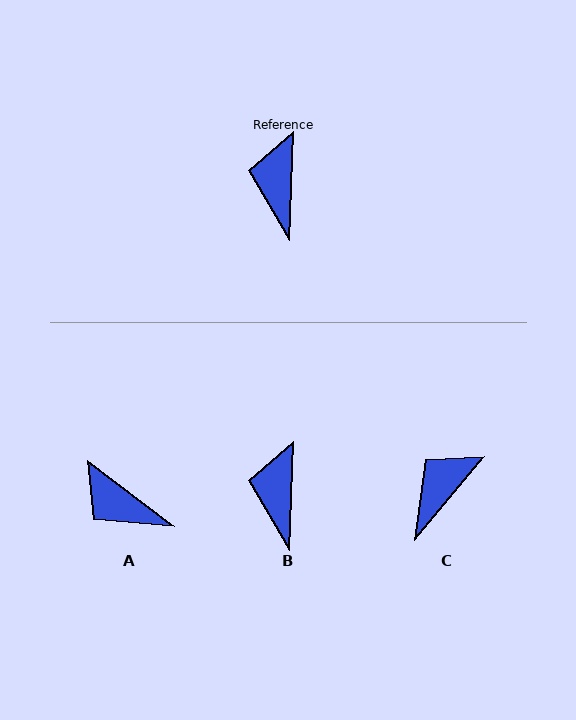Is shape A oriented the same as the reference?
No, it is off by about 55 degrees.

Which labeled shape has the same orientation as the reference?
B.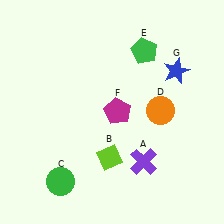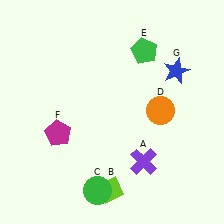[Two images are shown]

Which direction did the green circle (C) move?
The green circle (C) moved right.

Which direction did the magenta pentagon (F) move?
The magenta pentagon (F) moved left.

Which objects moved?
The objects that moved are: the lime diamond (B), the green circle (C), the magenta pentagon (F).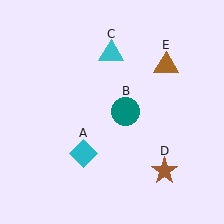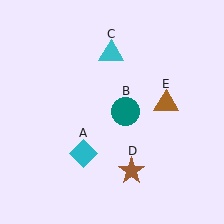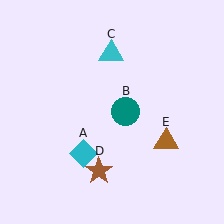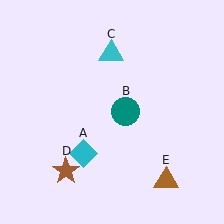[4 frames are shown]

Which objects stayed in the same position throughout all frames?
Cyan diamond (object A) and teal circle (object B) and cyan triangle (object C) remained stationary.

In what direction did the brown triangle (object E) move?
The brown triangle (object E) moved down.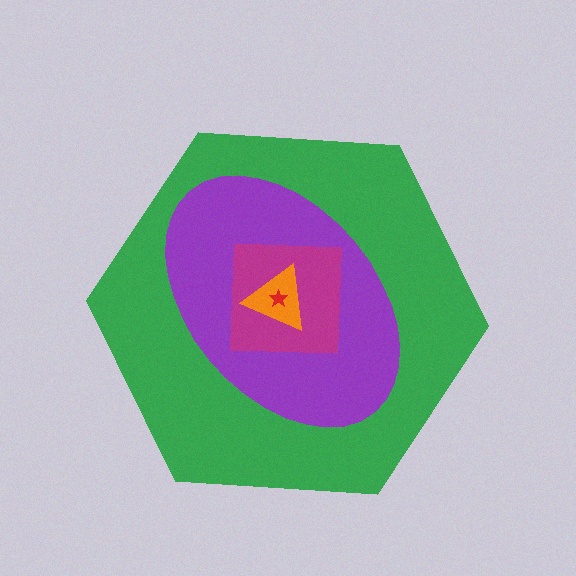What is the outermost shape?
The green hexagon.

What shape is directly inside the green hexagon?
The purple ellipse.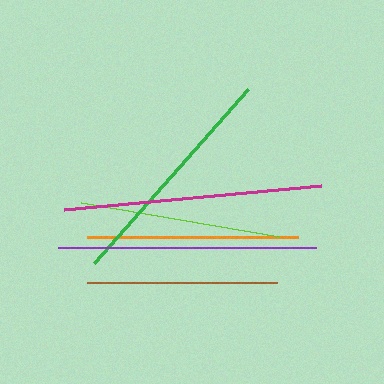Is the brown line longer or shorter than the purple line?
The purple line is longer than the brown line.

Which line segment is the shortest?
The brown line is the shortest at approximately 189 pixels.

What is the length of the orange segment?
The orange segment is approximately 211 pixels long.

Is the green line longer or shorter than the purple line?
The purple line is longer than the green line.